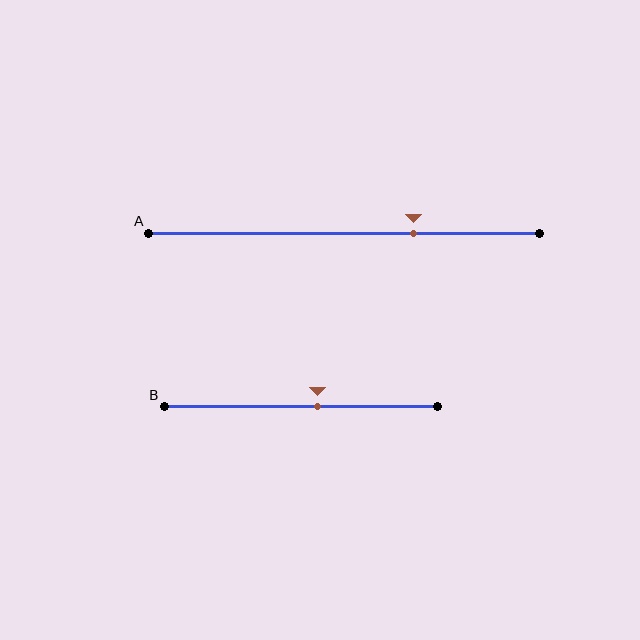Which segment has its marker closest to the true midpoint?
Segment B has its marker closest to the true midpoint.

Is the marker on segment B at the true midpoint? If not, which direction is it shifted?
No, the marker on segment B is shifted to the right by about 6% of the segment length.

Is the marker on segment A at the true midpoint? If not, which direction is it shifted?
No, the marker on segment A is shifted to the right by about 18% of the segment length.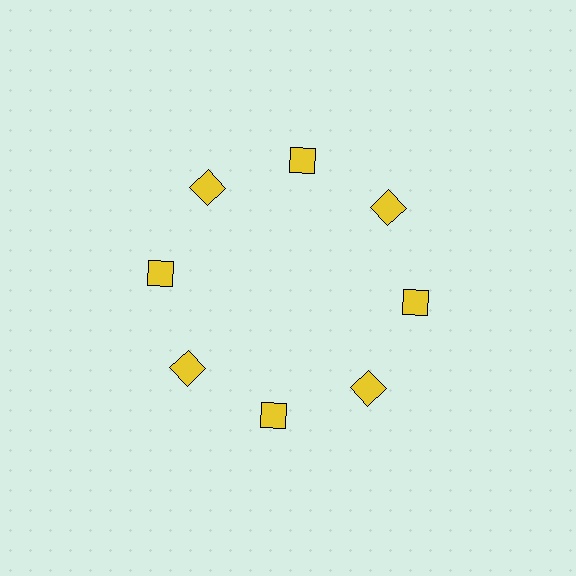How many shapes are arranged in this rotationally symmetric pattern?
There are 8 shapes, arranged in 8 groups of 1.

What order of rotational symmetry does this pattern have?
This pattern has 8-fold rotational symmetry.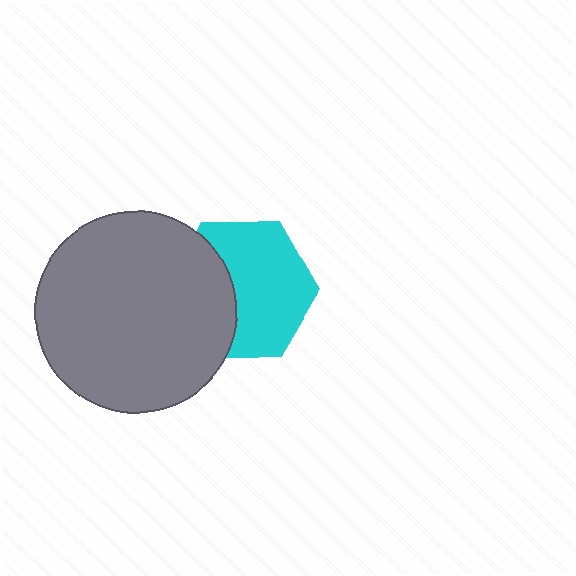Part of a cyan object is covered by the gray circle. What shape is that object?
It is a hexagon.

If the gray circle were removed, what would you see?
You would see the complete cyan hexagon.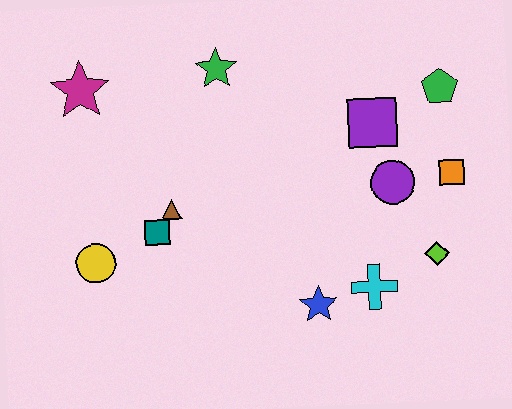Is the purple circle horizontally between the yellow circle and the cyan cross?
No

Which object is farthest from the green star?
The lime diamond is farthest from the green star.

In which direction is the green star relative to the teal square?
The green star is above the teal square.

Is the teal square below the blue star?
No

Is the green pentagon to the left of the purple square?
No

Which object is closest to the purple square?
The purple circle is closest to the purple square.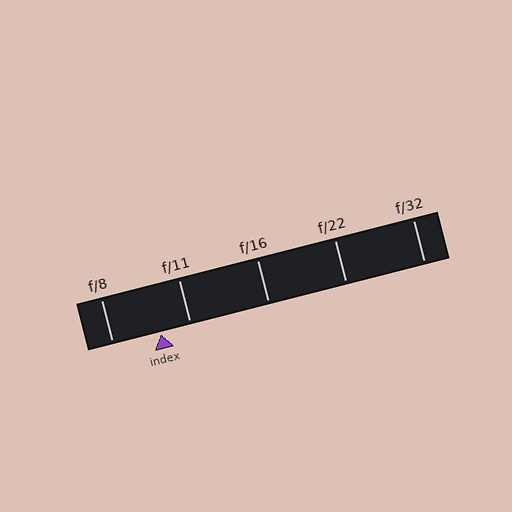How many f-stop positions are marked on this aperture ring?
There are 5 f-stop positions marked.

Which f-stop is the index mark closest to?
The index mark is closest to f/11.